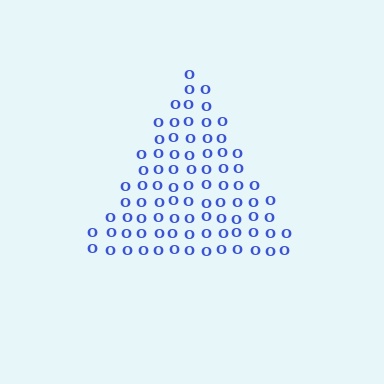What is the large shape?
The large shape is a triangle.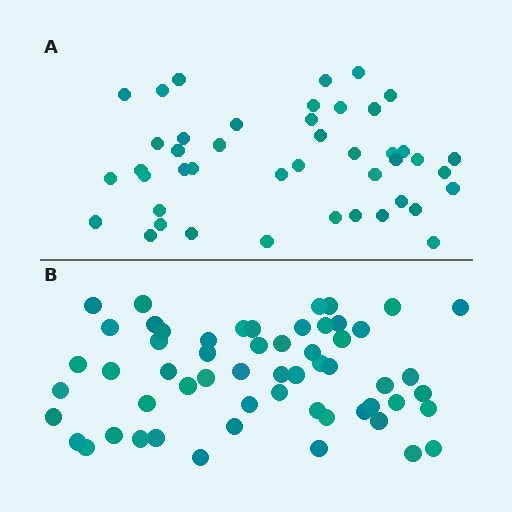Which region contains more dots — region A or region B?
Region B (the bottom region) has more dots.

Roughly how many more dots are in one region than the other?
Region B has approximately 15 more dots than region A.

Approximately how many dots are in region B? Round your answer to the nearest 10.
About 60 dots. (The exact count is 57, which rounds to 60.)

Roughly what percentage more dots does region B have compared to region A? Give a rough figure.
About 30% more.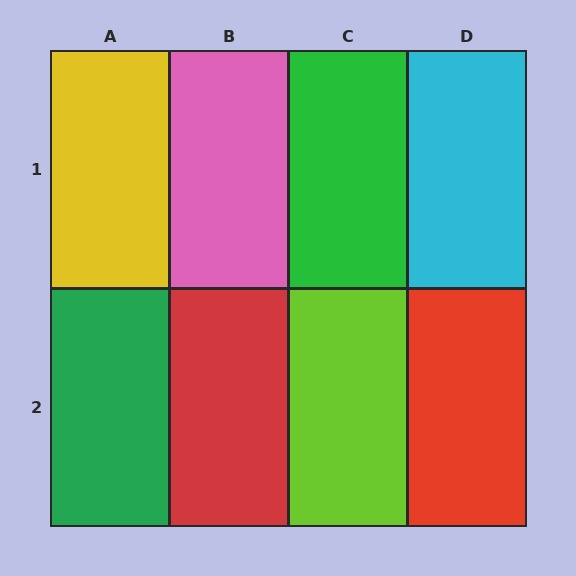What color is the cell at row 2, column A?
Green.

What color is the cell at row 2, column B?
Red.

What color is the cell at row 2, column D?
Red.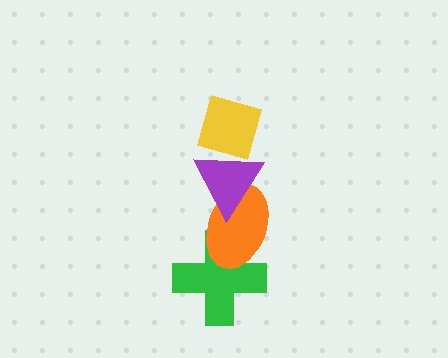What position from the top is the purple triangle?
The purple triangle is 2nd from the top.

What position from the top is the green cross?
The green cross is 4th from the top.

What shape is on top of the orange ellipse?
The purple triangle is on top of the orange ellipse.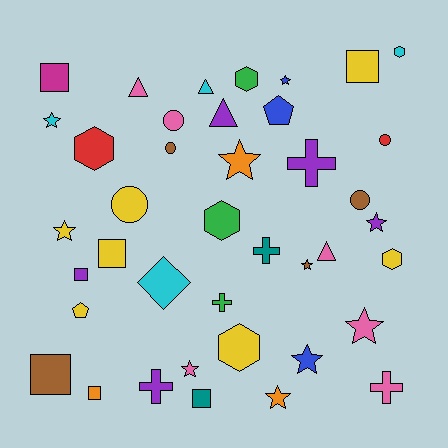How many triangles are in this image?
There are 4 triangles.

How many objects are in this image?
There are 40 objects.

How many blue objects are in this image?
There are 3 blue objects.